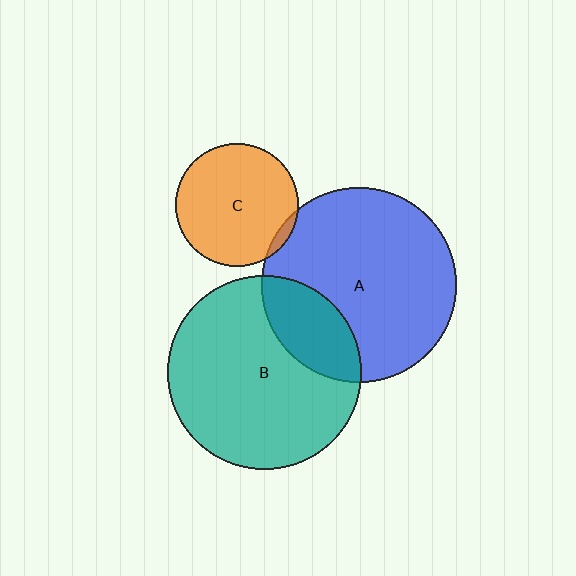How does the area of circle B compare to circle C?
Approximately 2.5 times.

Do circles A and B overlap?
Yes.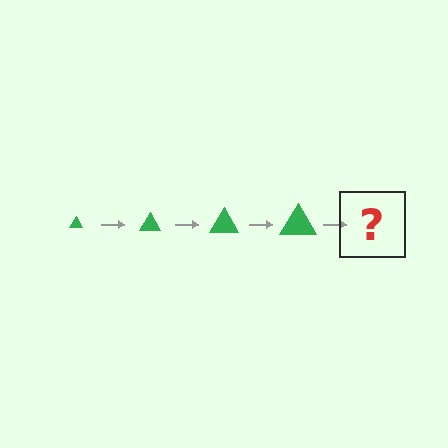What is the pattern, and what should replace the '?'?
The pattern is that the triangle gets progressively larger each step. The '?' should be a green triangle, larger than the previous one.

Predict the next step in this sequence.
The next step is a green triangle, larger than the previous one.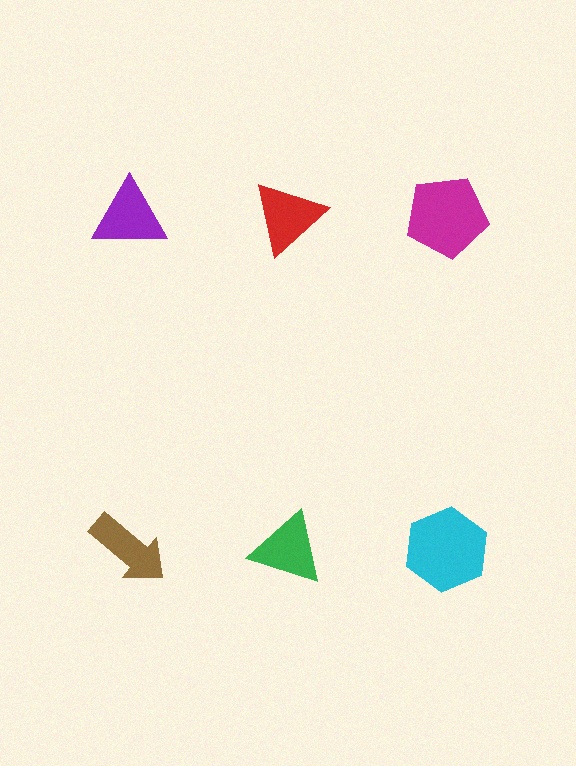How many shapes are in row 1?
3 shapes.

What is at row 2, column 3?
A cyan hexagon.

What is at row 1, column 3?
A magenta pentagon.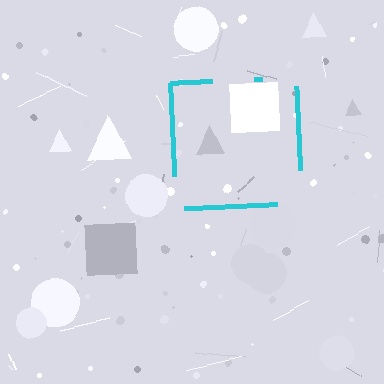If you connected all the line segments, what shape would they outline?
They would outline a square.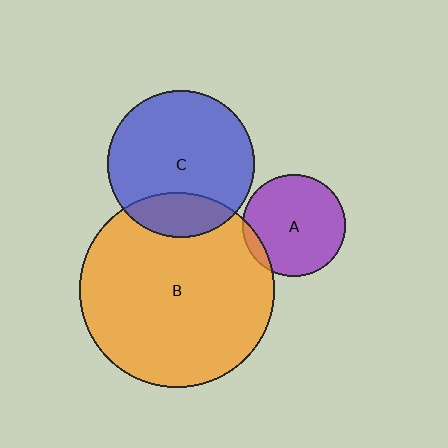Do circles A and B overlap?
Yes.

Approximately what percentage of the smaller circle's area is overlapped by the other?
Approximately 5%.